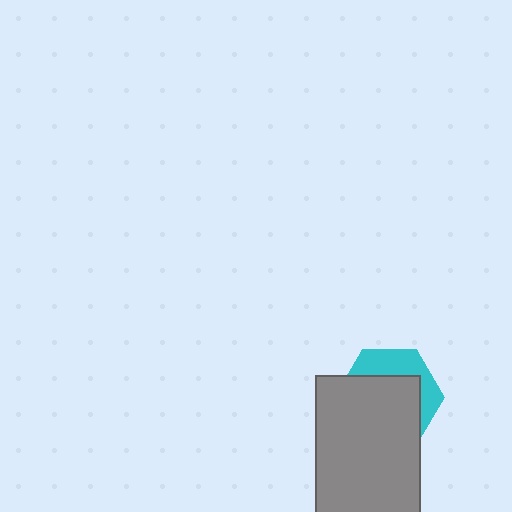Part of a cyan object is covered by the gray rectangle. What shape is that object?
It is a hexagon.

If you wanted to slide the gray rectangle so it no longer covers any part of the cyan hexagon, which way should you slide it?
Slide it down — that is the most direct way to separate the two shapes.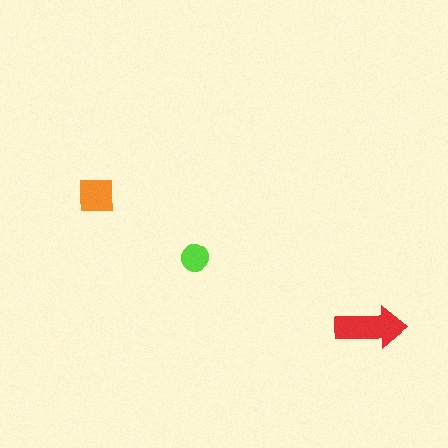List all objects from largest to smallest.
The red arrow, the orange square, the lime circle.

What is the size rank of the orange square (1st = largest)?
2nd.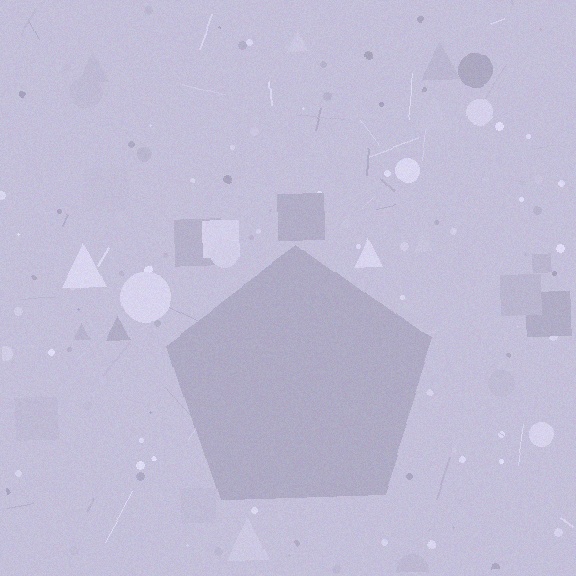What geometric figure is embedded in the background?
A pentagon is embedded in the background.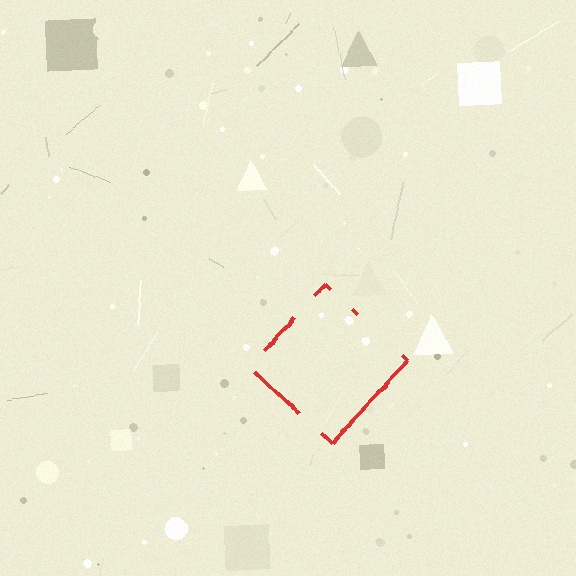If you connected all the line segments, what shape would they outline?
They would outline a diamond.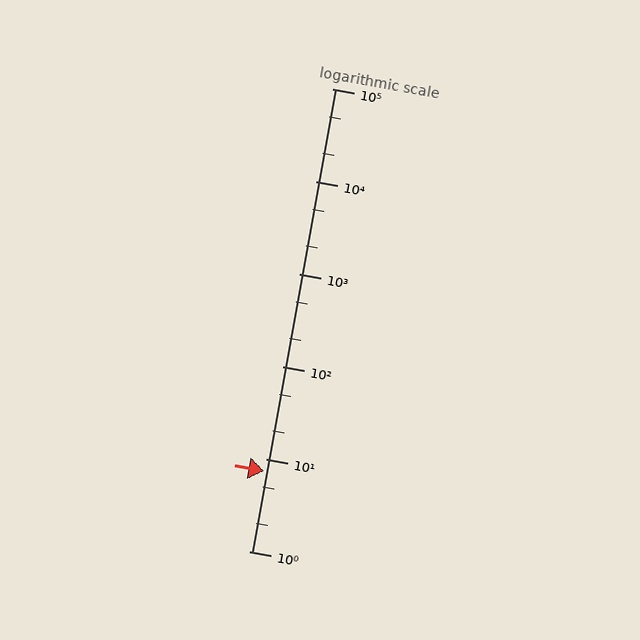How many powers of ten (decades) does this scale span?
The scale spans 5 decades, from 1 to 100000.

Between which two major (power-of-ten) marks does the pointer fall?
The pointer is between 1 and 10.